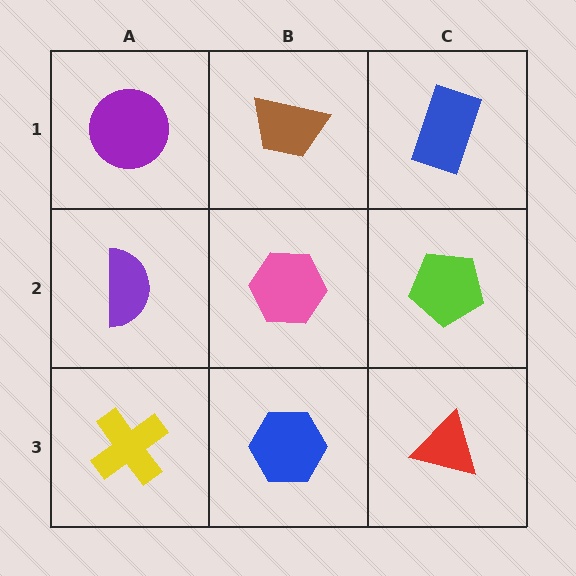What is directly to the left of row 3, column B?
A yellow cross.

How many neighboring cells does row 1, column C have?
2.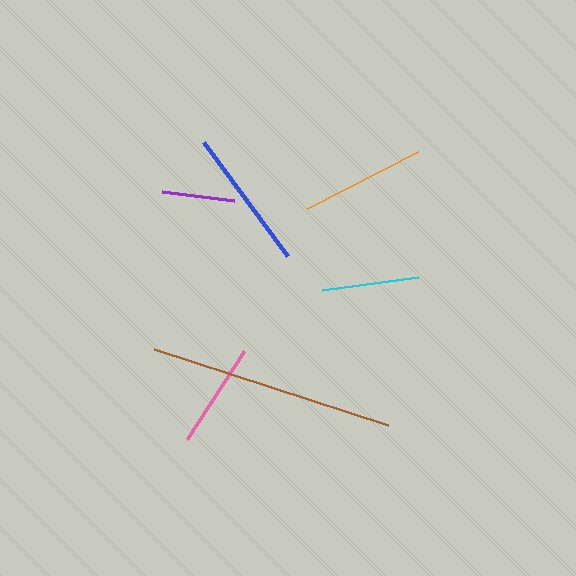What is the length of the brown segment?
The brown segment is approximately 247 pixels long.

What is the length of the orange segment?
The orange segment is approximately 125 pixels long.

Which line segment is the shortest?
The purple line is the shortest at approximately 73 pixels.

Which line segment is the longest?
The brown line is the longest at approximately 247 pixels.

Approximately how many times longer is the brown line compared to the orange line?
The brown line is approximately 2.0 times the length of the orange line.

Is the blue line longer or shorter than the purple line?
The blue line is longer than the purple line.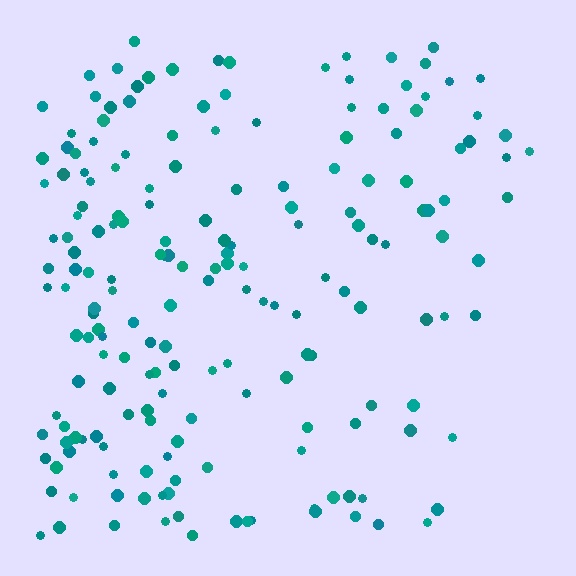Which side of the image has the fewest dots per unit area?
The right.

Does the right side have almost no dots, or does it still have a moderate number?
Still a moderate number, just noticeably fewer than the left.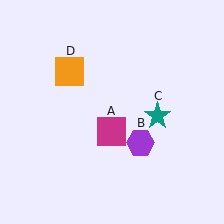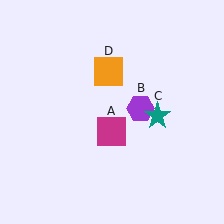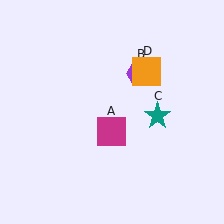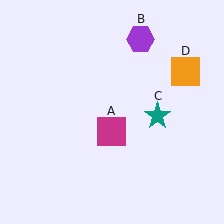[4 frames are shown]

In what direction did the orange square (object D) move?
The orange square (object D) moved right.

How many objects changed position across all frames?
2 objects changed position: purple hexagon (object B), orange square (object D).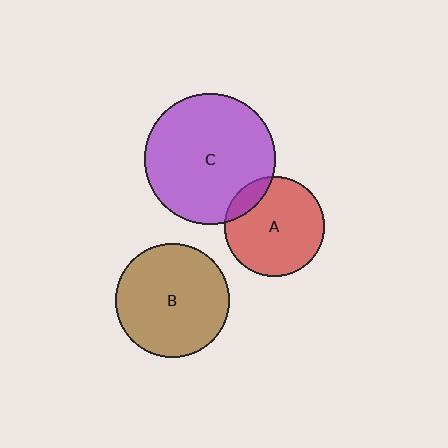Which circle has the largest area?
Circle C (purple).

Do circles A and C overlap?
Yes.